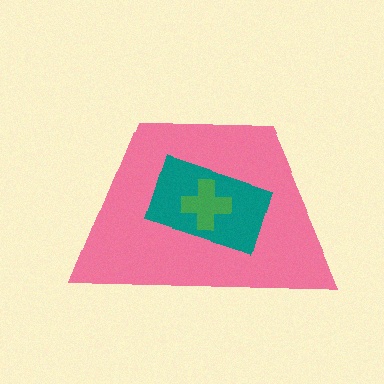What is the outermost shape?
The pink trapezoid.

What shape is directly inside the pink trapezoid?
The teal rectangle.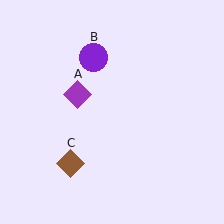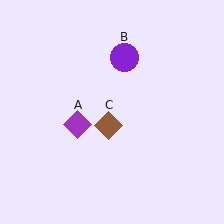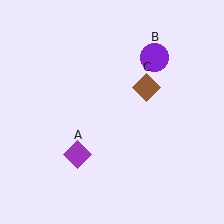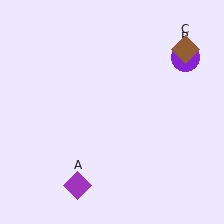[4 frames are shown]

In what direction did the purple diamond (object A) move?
The purple diamond (object A) moved down.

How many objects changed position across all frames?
3 objects changed position: purple diamond (object A), purple circle (object B), brown diamond (object C).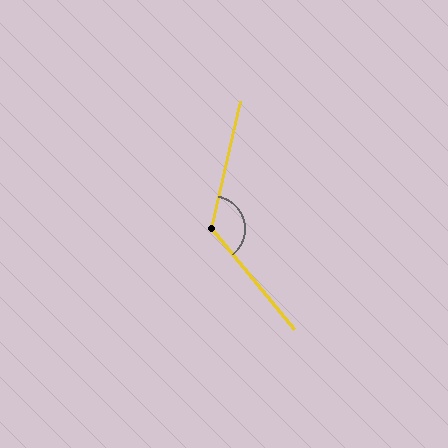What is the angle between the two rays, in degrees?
Approximately 128 degrees.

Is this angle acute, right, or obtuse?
It is obtuse.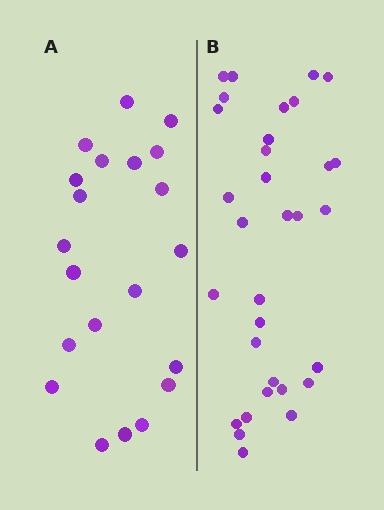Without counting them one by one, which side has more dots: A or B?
Region B (the right region) has more dots.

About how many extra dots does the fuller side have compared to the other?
Region B has roughly 12 or so more dots than region A.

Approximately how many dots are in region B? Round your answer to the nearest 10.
About 30 dots. (The exact count is 32, which rounds to 30.)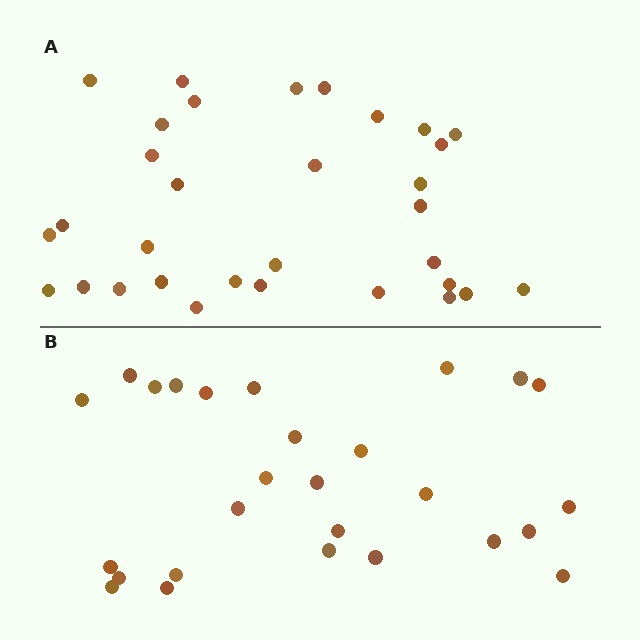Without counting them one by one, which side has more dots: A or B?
Region A (the top region) has more dots.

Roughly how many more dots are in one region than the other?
Region A has about 5 more dots than region B.